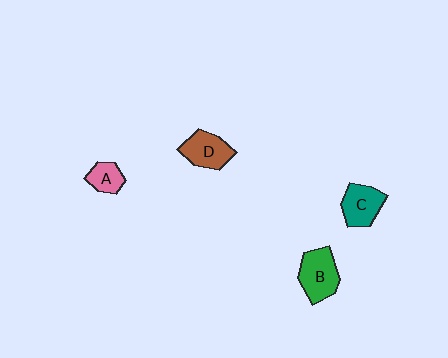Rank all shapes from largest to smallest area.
From largest to smallest: B (green), D (brown), C (teal), A (pink).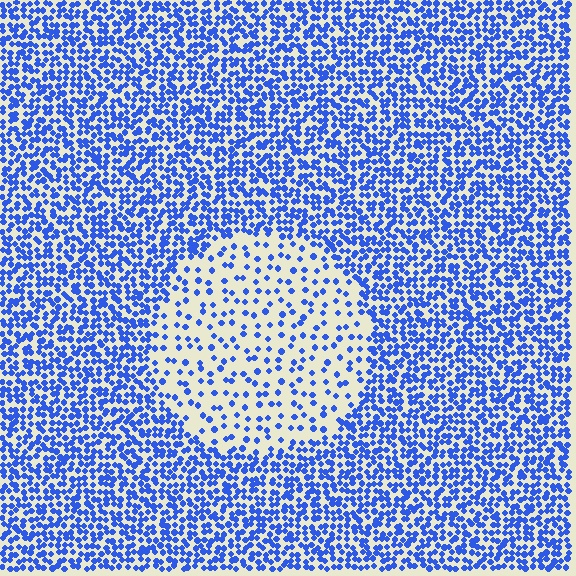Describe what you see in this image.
The image contains small blue elements arranged at two different densities. A circle-shaped region is visible where the elements are less densely packed than the surrounding area.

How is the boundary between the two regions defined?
The boundary is defined by a change in element density (approximately 2.8x ratio). All elements are the same color, size, and shape.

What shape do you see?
I see a circle.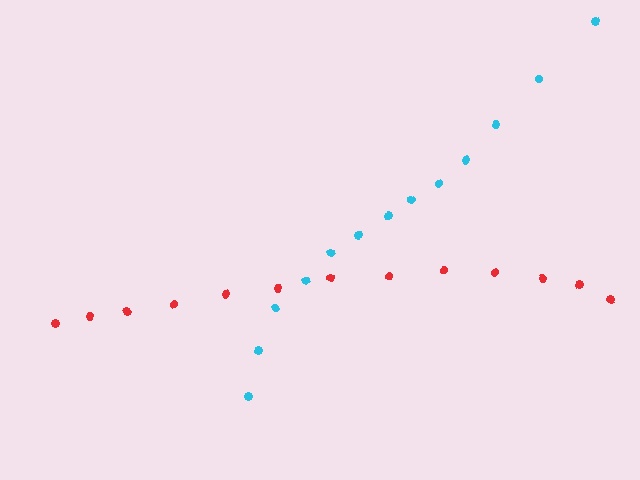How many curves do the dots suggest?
There are 2 distinct paths.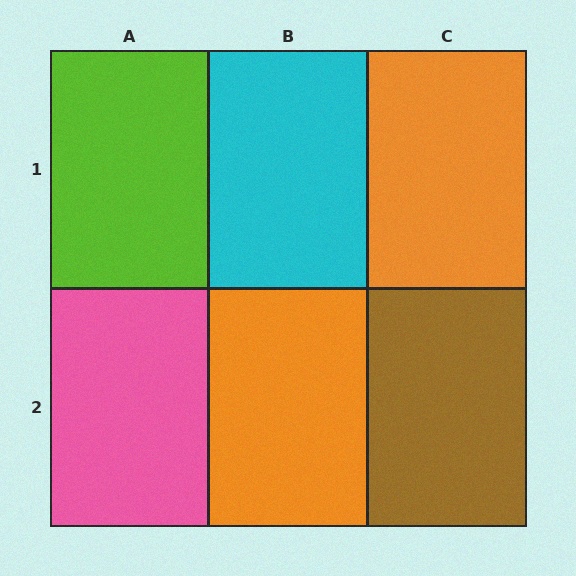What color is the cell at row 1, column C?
Orange.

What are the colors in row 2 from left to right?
Pink, orange, brown.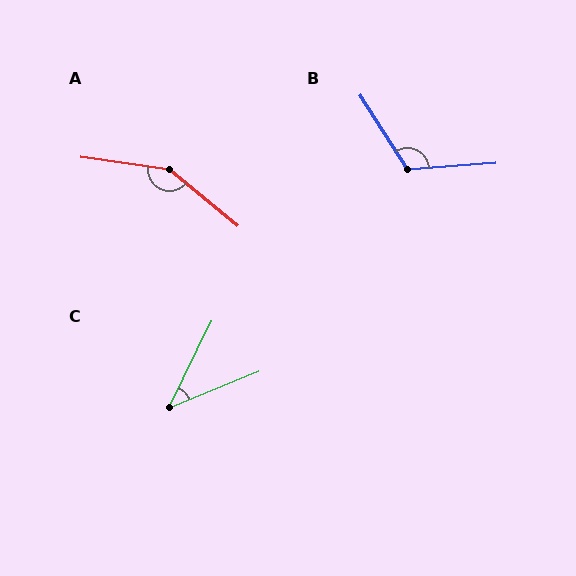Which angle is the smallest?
C, at approximately 41 degrees.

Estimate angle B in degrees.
Approximately 119 degrees.